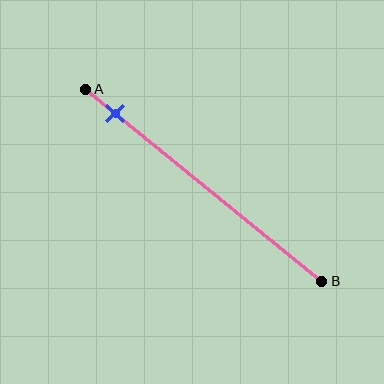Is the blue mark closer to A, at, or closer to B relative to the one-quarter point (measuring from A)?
The blue mark is closer to point A than the one-quarter point of segment AB.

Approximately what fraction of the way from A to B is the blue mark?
The blue mark is approximately 15% of the way from A to B.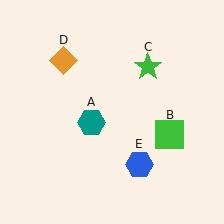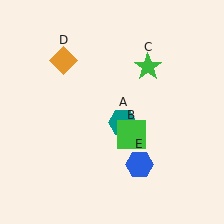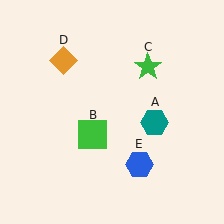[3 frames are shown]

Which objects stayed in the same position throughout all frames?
Green star (object C) and orange diamond (object D) and blue hexagon (object E) remained stationary.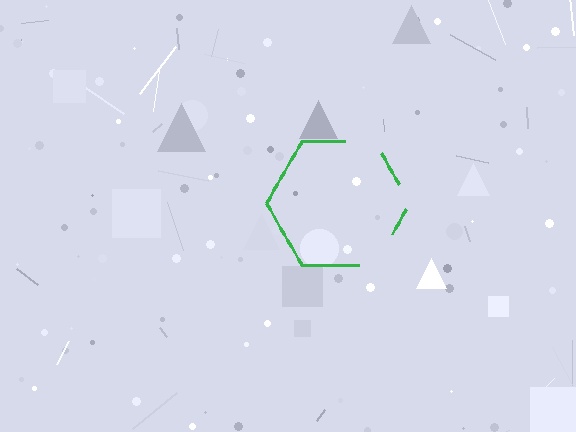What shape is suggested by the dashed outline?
The dashed outline suggests a hexagon.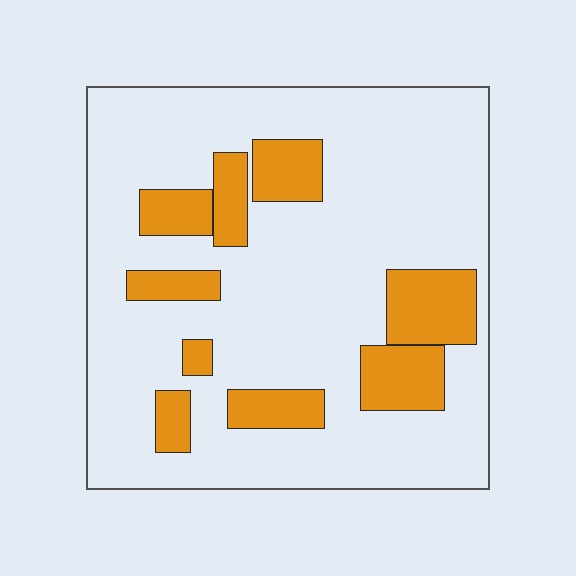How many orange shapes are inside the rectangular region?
9.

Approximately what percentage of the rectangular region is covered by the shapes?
Approximately 20%.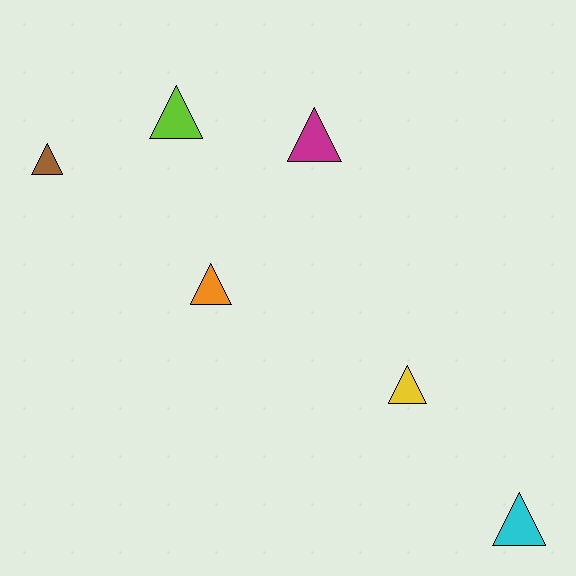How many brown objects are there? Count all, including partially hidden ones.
There is 1 brown object.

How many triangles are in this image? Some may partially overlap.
There are 6 triangles.